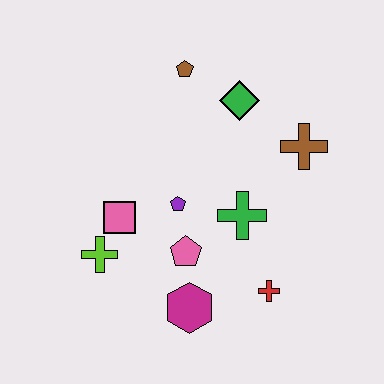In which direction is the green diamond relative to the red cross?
The green diamond is above the red cross.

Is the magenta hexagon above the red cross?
No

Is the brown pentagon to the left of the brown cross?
Yes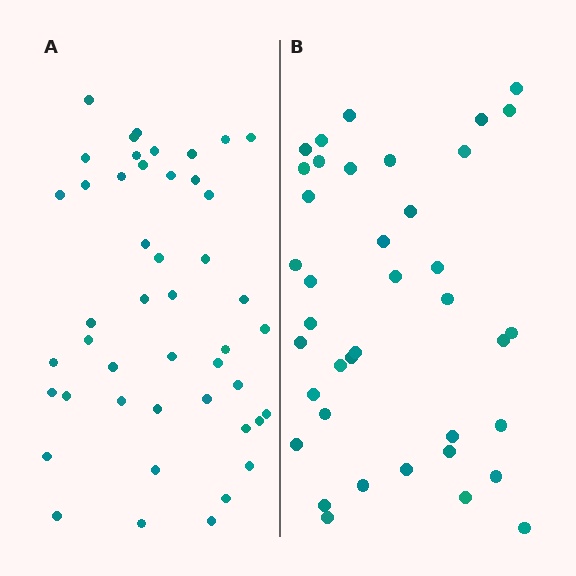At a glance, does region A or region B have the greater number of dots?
Region A (the left region) has more dots.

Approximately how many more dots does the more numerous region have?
Region A has roughly 8 or so more dots than region B.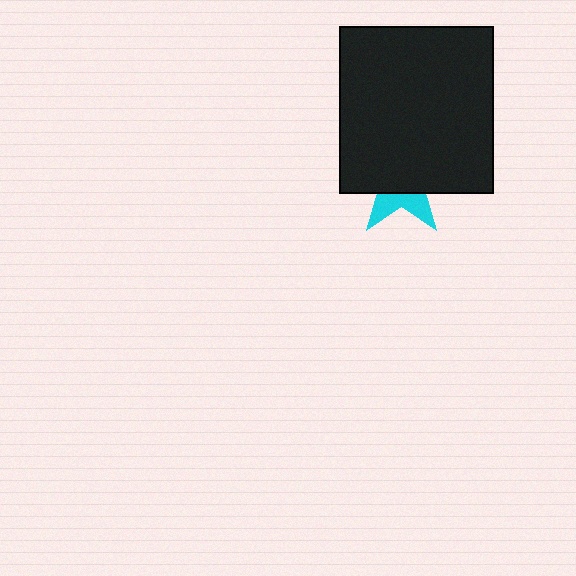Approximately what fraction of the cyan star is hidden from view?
Roughly 67% of the cyan star is hidden behind the black rectangle.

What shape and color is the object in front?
The object in front is a black rectangle.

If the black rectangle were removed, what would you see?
You would see the complete cyan star.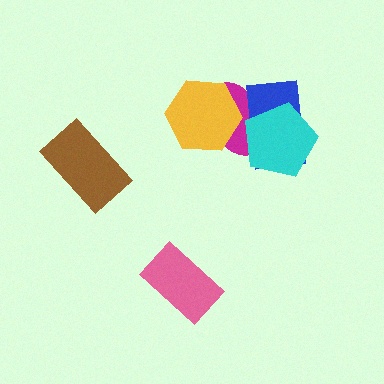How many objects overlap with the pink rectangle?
0 objects overlap with the pink rectangle.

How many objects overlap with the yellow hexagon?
1 object overlaps with the yellow hexagon.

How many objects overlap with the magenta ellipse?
3 objects overlap with the magenta ellipse.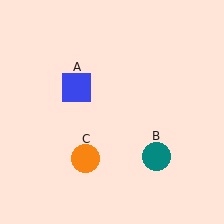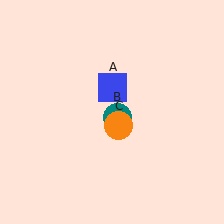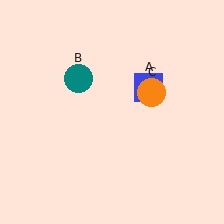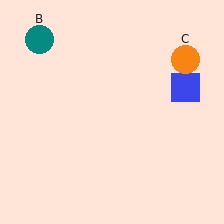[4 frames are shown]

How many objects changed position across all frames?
3 objects changed position: blue square (object A), teal circle (object B), orange circle (object C).